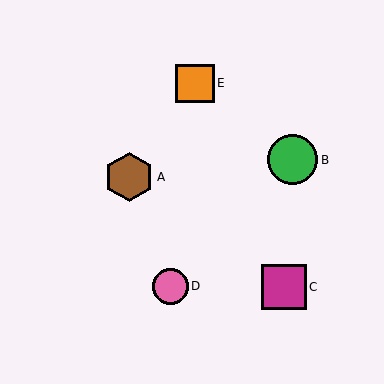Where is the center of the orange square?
The center of the orange square is at (195, 83).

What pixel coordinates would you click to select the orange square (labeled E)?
Click at (195, 83) to select the orange square E.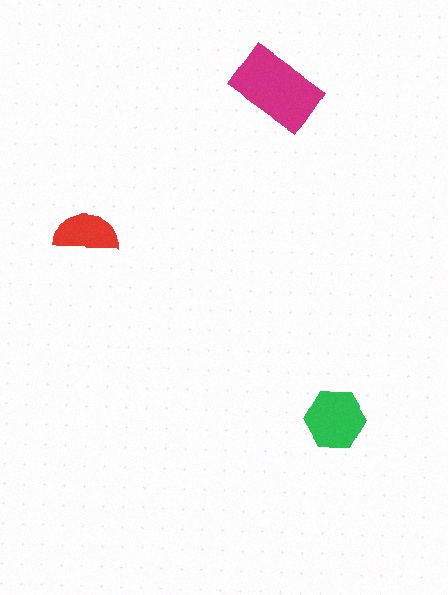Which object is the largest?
The magenta rectangle.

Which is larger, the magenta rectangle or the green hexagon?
The magenta rectangle.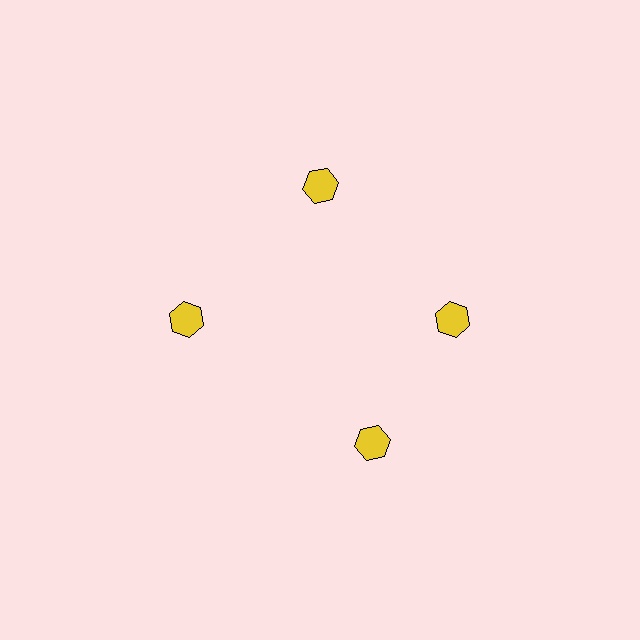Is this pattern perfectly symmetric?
No. The 4 yellow hexagons are arranged in a ring, but one element near the 6 o'clock position is rotated out of alignment along the ring, breaking the 4-fold rotational symmetry.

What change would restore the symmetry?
The symmetry would be restored by rotating it back into even spacing with its neighbors so that all 4 hexagons sit at equal angles and equal distance from the center.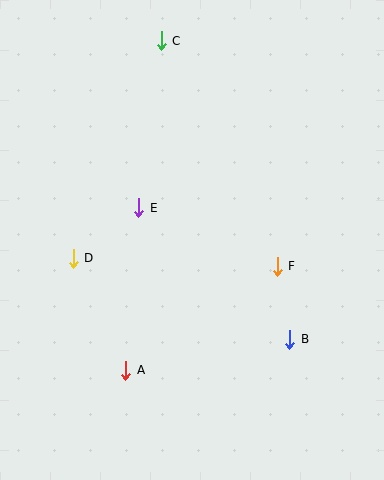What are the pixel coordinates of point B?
Point B is at (290, 339).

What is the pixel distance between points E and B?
The distance between E and B is 200 pixels.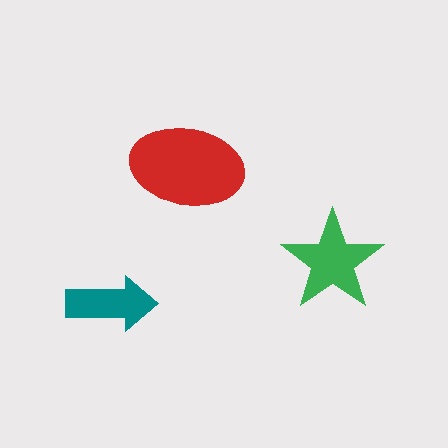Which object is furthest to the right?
The green star is rightmost.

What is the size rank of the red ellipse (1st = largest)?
1st.